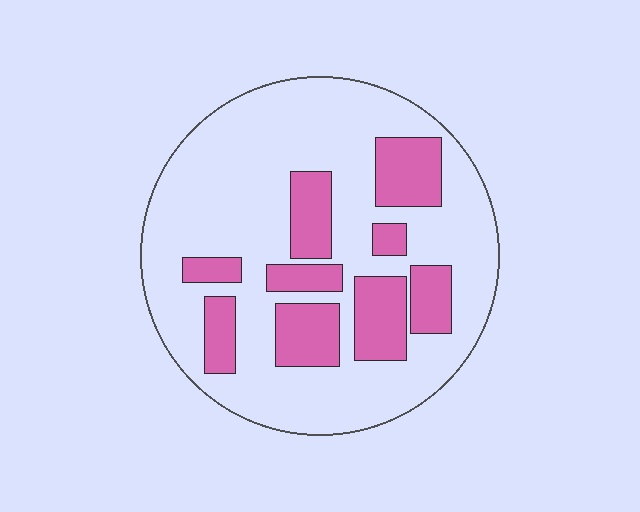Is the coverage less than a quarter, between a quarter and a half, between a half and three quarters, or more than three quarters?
Between a quarter and a half.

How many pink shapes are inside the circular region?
9.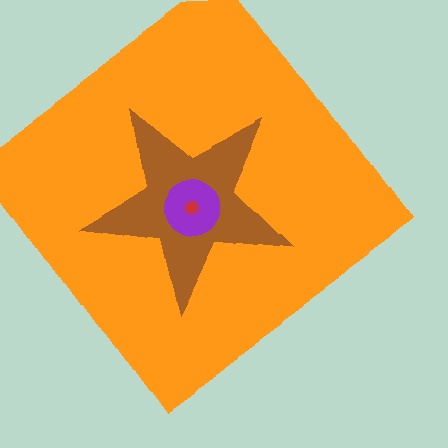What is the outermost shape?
The orange diamond.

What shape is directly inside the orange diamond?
The brown star.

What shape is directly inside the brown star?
The purple circle.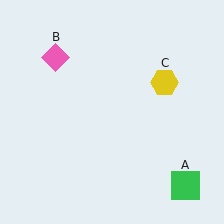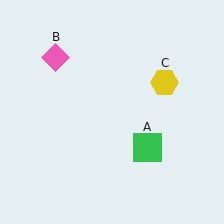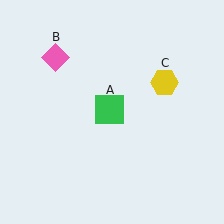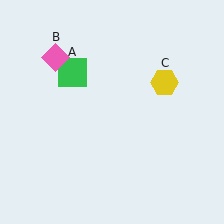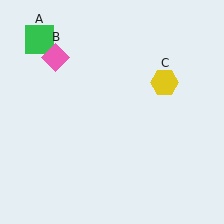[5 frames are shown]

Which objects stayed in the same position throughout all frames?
Pink diamond (object B) and yellow hexagon (object C) remained stationary.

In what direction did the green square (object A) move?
The green square (object A) moved up and to the left.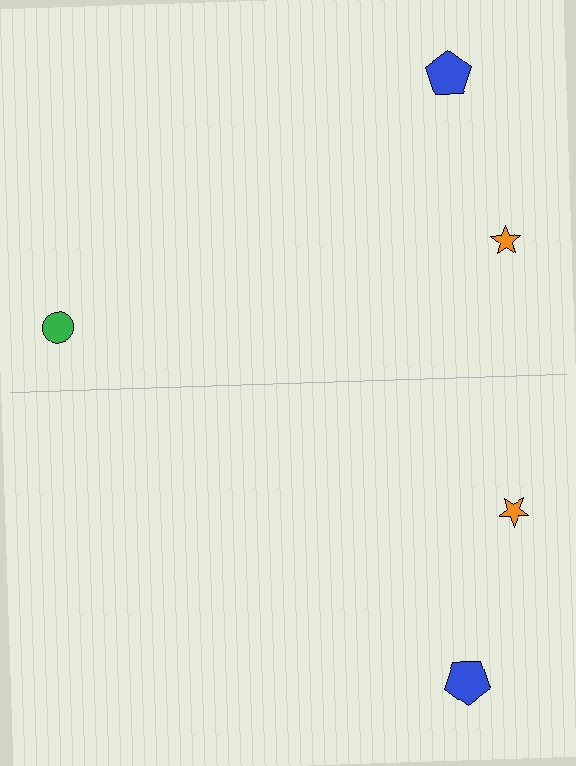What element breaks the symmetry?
A green circle is missing from the bottom side.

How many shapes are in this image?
There are 5 shapes in this image.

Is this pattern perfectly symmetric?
No, the pattern is not perfectly symmetric. A green circle is missing from the bottom side.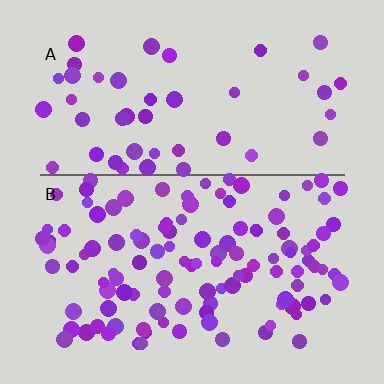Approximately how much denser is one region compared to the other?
Approximately 2.5× — region B over region A.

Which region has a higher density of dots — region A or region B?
B (the bottom).